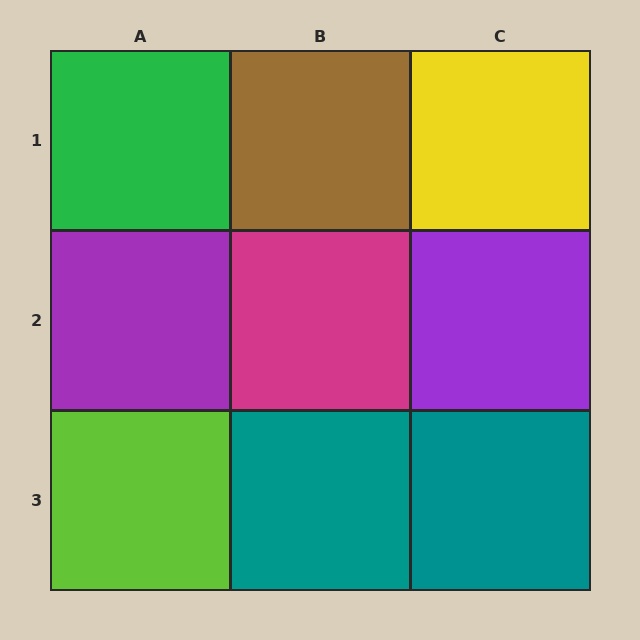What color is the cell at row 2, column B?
Magenta.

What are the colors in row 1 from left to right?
Green, brown, yellow.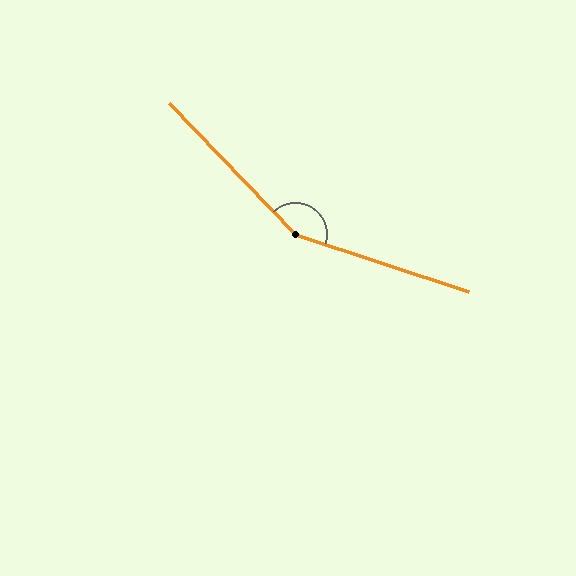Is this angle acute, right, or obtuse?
It is obtuse.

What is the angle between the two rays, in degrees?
Approximately 152 degrees.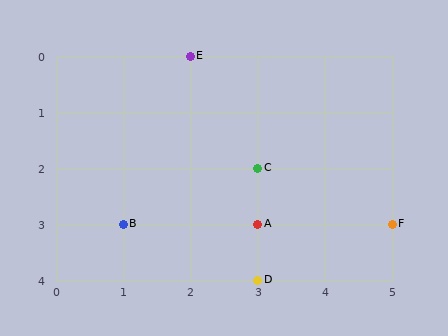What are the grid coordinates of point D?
Point D is at grid coordinates (3, 4).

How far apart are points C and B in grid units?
Points C and B are 2 columns and 1 row apart (about 2.2 grid units diagonally).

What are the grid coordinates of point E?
Point E is at grid coordinates (2, 0).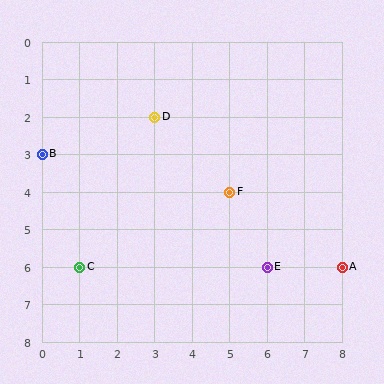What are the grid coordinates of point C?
Point C is at grid coordinates (1, 6).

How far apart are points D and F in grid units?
Points D and F are 2 columns and 2 rows apart (about 2.8 grid units diagonally).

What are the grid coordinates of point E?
Point E is at grid coordinates (6, 6).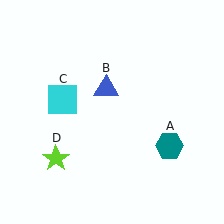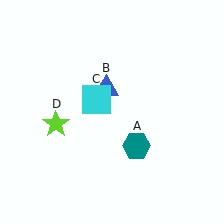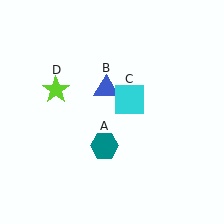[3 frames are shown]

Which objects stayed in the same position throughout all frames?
Blue triangle (object B) remained stationary.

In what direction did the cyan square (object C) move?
The cyan square (object C) moved right.